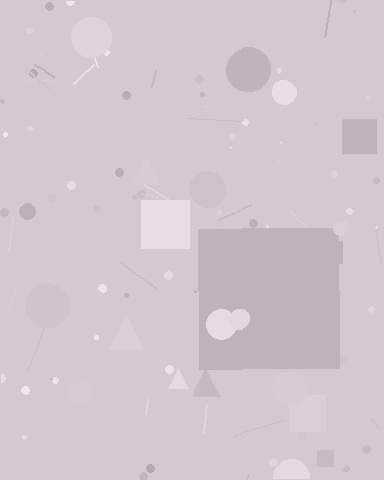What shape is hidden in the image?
A square is hidden in the image.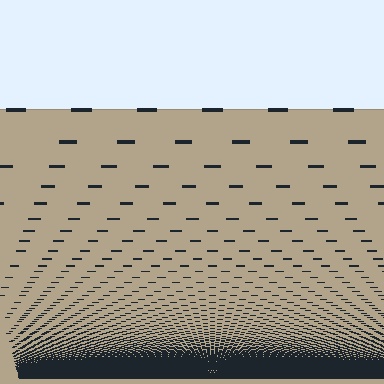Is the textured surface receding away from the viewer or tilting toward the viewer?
The surface appears to tilt toward the viewer. Texture elements get larger and sparser toward the top.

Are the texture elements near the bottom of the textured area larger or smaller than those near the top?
Smaller. The gradient is inverted — elements near the bottom are smaller and denser.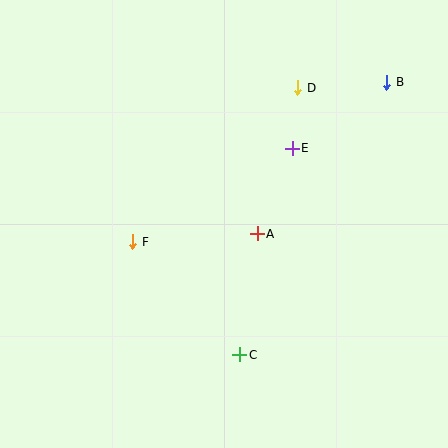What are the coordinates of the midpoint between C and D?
The midpoint between C and D is at (269, 221).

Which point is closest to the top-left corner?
Point F is closest to the top-left corner.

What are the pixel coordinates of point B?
Point B is at (387, 82).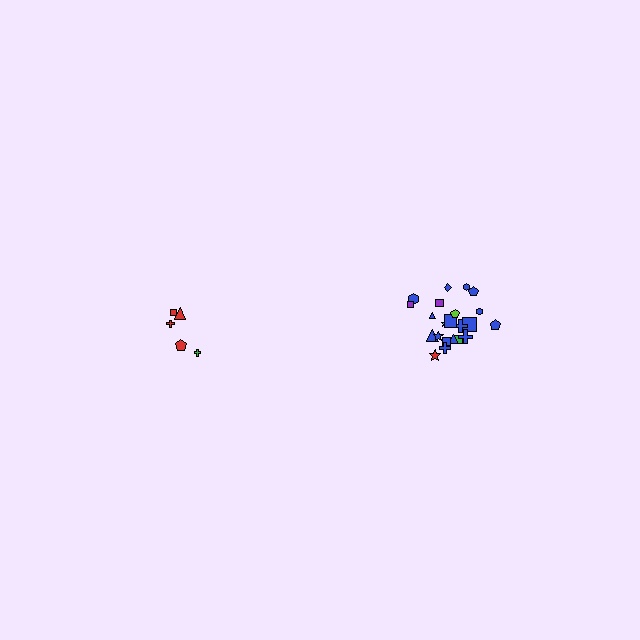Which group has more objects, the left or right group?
The right group.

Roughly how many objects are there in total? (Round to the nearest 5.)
Roughly 25 objects in total.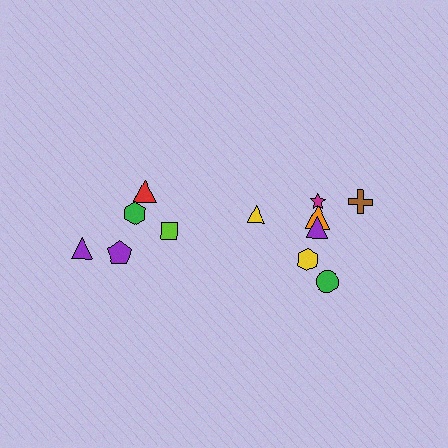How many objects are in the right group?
There are 7 objects.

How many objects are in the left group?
There are 5 objects.